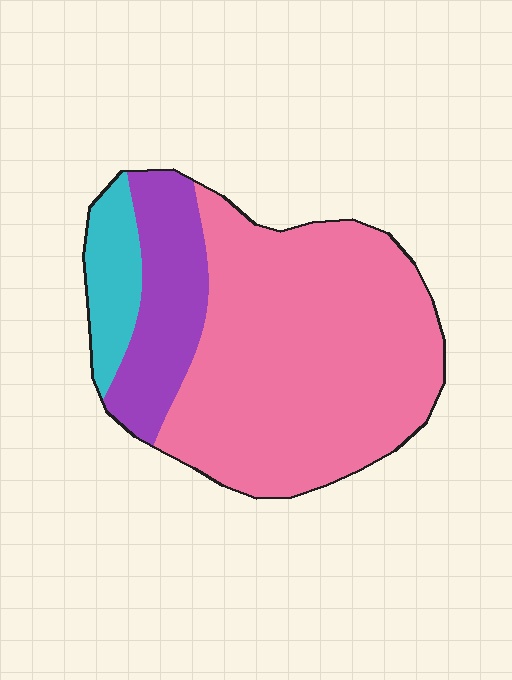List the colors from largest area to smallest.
From largest to smallest: pink, purple, cyan.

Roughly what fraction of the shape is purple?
Purple covers 20% of the shape.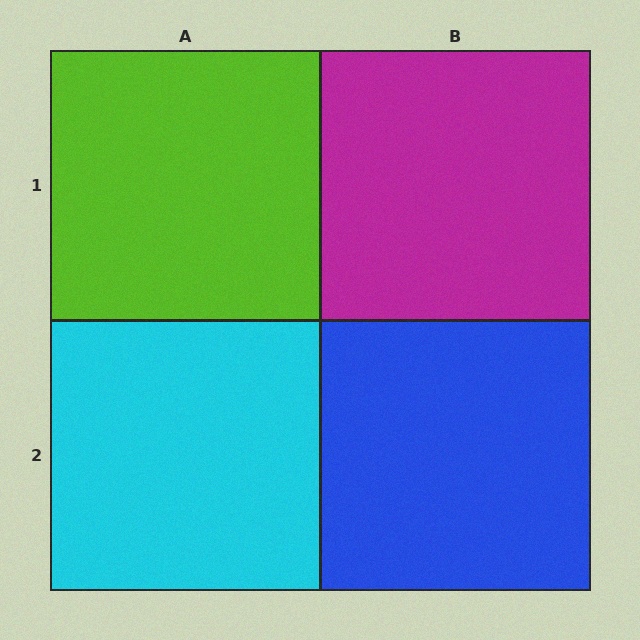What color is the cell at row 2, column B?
Blue.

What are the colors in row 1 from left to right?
Lime, magenta.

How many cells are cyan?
1 cell is cyan.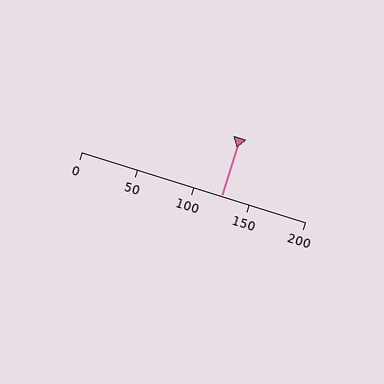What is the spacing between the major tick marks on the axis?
The major ticks are spaced 50 apart.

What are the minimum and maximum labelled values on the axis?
The axis runs from 0 to 200.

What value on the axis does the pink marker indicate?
The marker indicates approximately 125.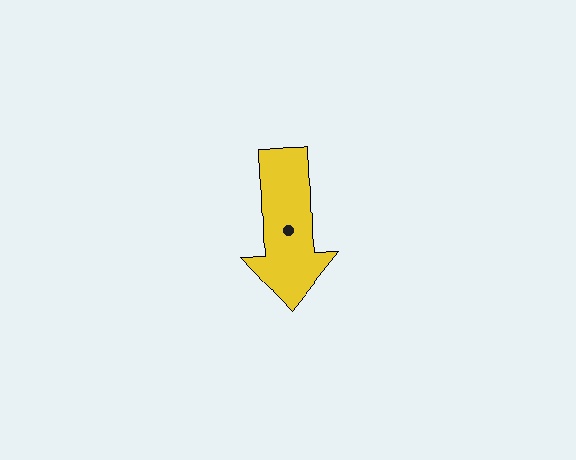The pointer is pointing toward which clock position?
Roughly 6 o'clock.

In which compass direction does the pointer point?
South.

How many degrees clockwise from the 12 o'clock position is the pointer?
Approximately 178 degrees.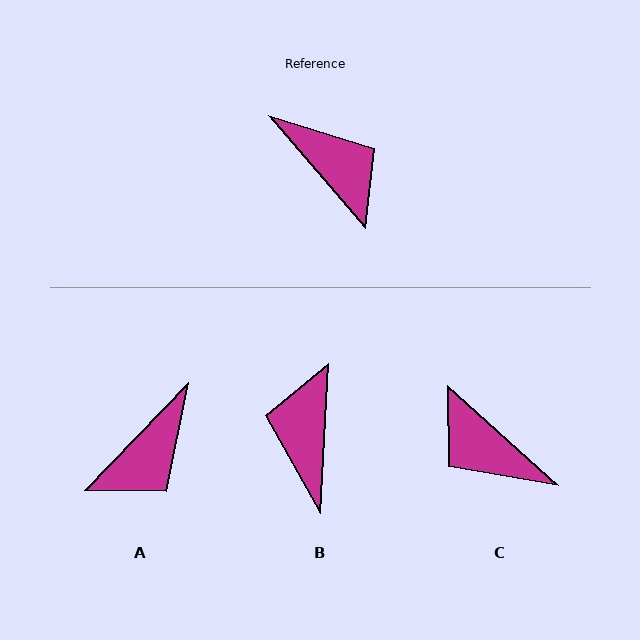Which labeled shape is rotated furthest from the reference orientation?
C, about 173 degrees away.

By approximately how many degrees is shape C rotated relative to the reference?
Approximately 173 degrees clockwise.